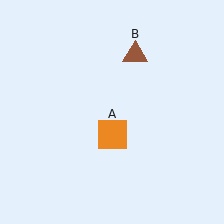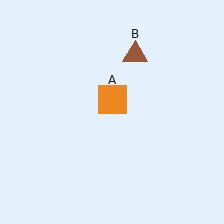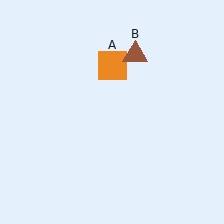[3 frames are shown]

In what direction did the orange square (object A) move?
The orange square (object A) moved up.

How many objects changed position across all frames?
1 object changed position: orange square (object A).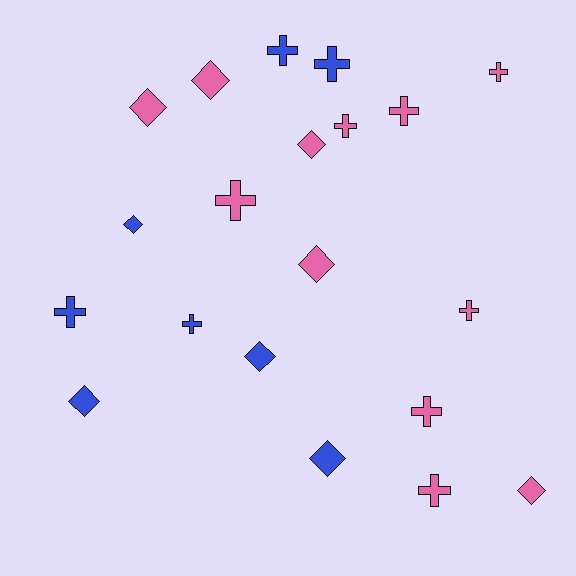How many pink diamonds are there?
There are 5 pink diamonds.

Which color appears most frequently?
Pink, with 12 objects.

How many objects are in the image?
There are 20 objects.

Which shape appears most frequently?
Cross, with 11 objects.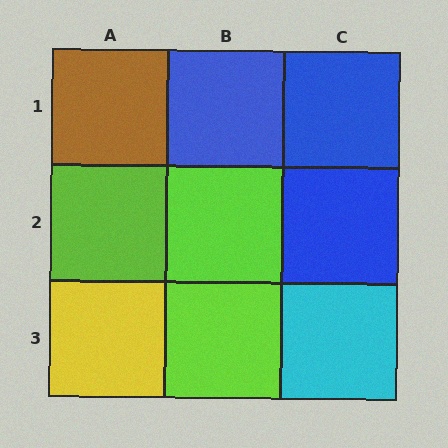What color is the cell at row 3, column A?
Yellow.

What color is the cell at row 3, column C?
Cyan.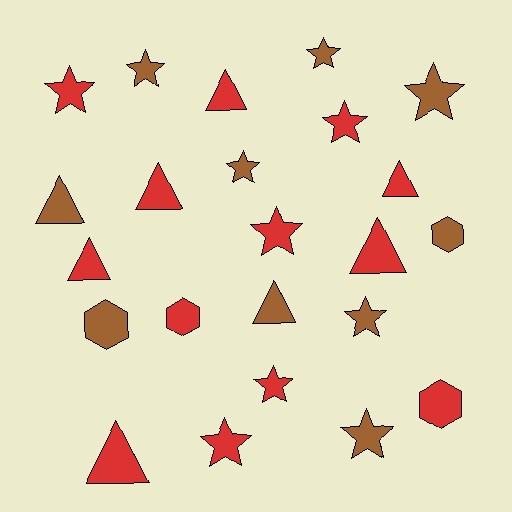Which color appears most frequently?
Red, with 13 objects.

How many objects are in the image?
There are 23 objects.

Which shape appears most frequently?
Star, with 11 objects.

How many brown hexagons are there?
There are 2 brown hexagons.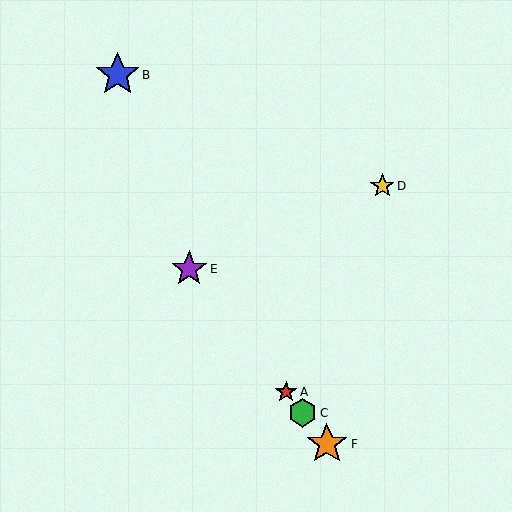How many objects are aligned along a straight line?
4 objects (A, C, E, F) are aligned along a straight line.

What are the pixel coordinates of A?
Object A is at (286, 392).